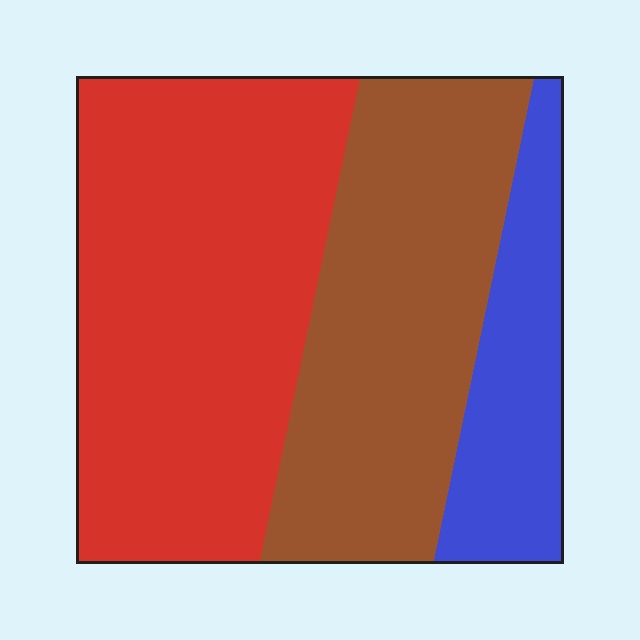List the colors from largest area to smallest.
From largest to smallest: red, brown, blue.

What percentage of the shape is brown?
Brown covers roughly 35% of the shape.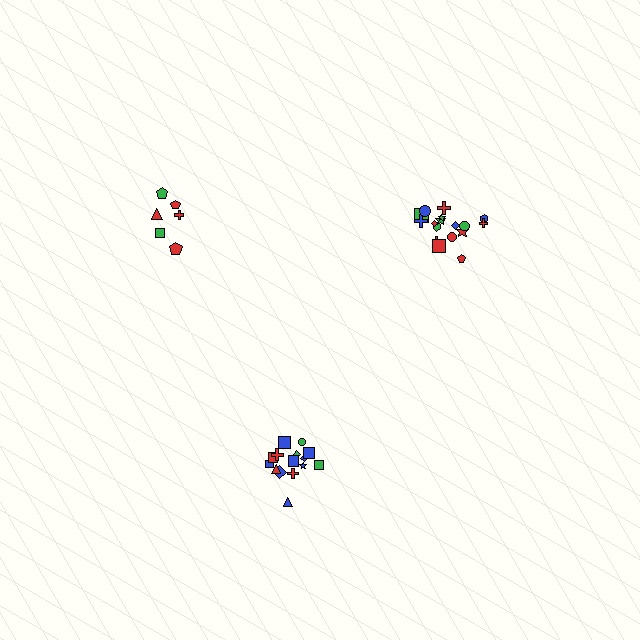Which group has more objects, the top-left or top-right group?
The top-right group.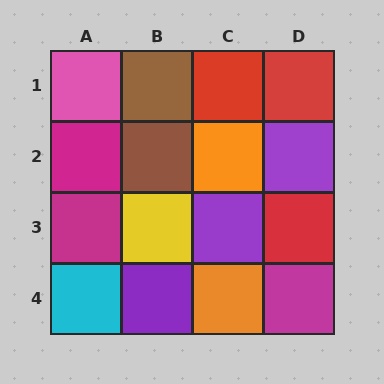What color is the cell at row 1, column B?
Brown.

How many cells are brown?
2 cells are brown.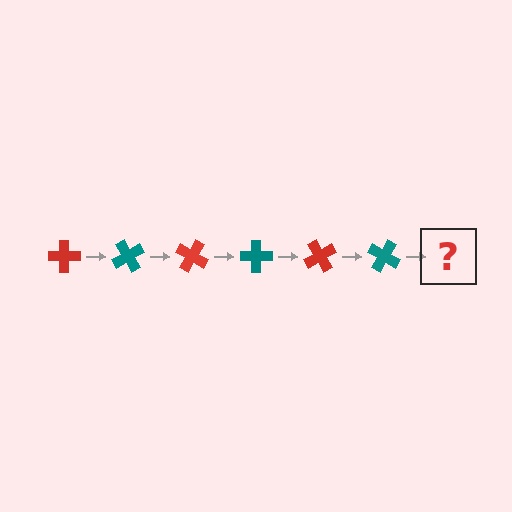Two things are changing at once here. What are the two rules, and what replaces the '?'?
The two rules are that it rotates 60 degrees each step and the color cycles through red and teal. The '?' should be a red cross, rotated 360 degrees from the start.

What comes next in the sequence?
The next element should be a red cross, rotated 360 degrees from the start.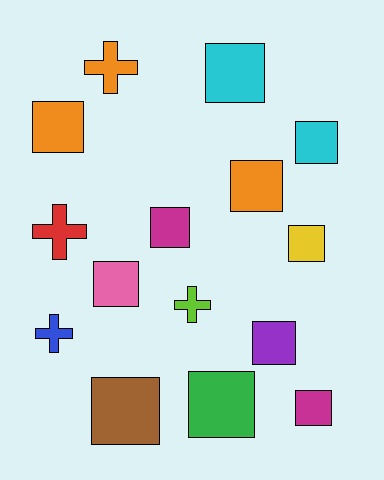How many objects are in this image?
There are 15 objects.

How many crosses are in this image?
There are 4 crosses.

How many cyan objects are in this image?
There are 2 cyan objects.